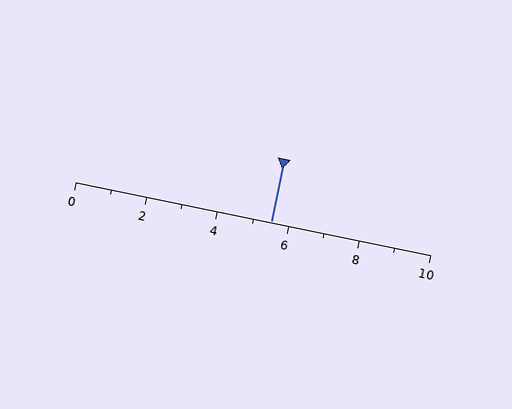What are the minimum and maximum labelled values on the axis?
The axis runs from 0 to 10.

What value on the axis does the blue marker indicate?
The marker indicates approximately 5.5.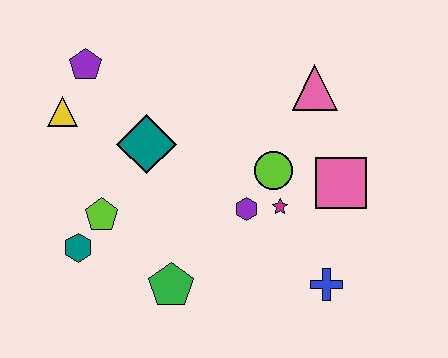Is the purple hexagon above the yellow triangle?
No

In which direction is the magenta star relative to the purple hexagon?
The magenta star is to the right of the purple hexagon.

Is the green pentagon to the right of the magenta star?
No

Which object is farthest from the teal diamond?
The blue cross is farthest from the teal diamond.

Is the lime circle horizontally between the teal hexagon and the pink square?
Yes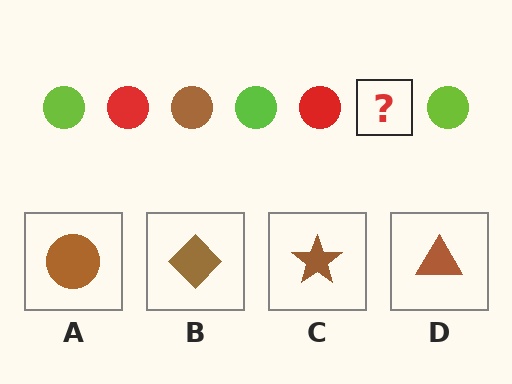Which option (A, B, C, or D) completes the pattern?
A.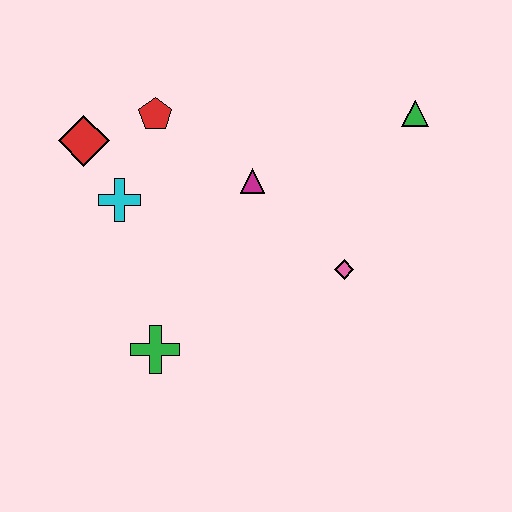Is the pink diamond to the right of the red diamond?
Yes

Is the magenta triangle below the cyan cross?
No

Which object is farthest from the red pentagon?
The green triangle is farthest from the red pentagon.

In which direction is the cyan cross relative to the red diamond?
The cyan cross is below the red diamond.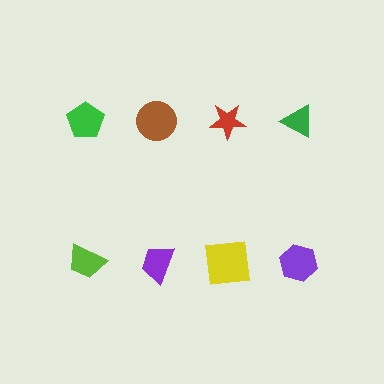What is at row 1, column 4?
A green triangle.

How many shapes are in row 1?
4 shapes.